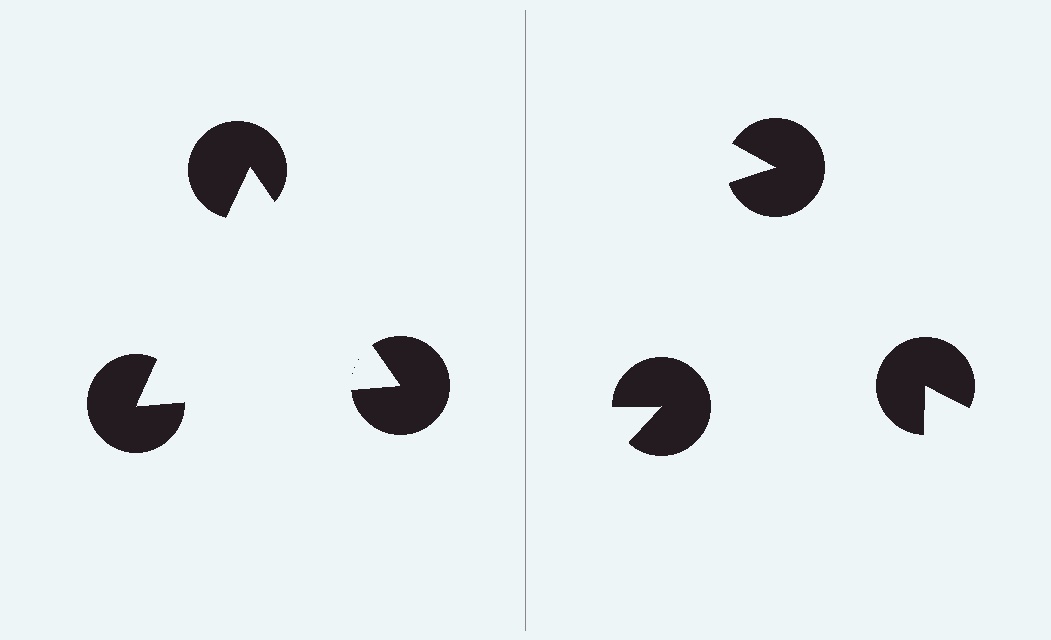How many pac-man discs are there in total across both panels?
6 — 3 on each side.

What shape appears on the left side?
An illusory triangle.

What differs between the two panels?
The pac-man discs are positioned identically on both sides; only the wedge orientations differ. On the left they align to a triangle; on the right they are misaligned.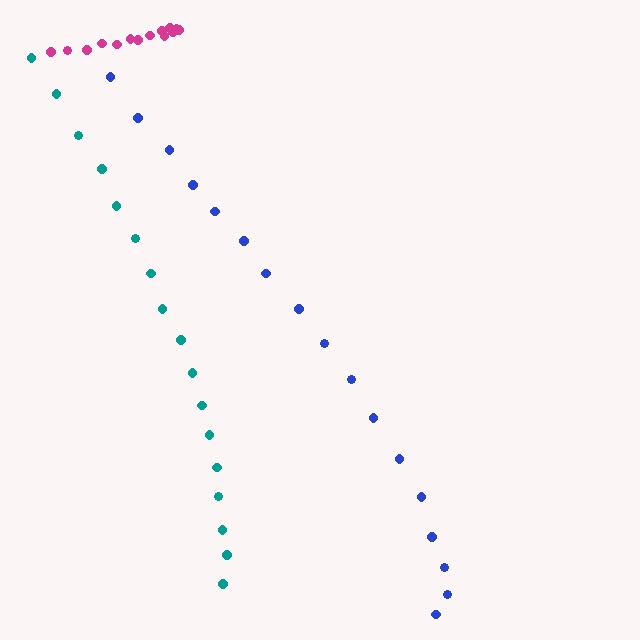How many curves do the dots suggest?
There are 3 distinct paths.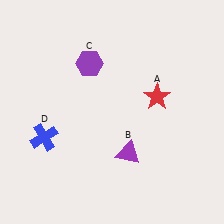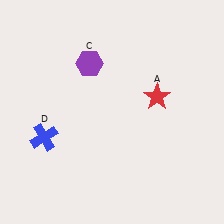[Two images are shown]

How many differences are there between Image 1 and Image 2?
There is 1 difference between the two images.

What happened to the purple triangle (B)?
The purple triangle (B) was removed in Image 2. It was in the bottom-right area of Image 1.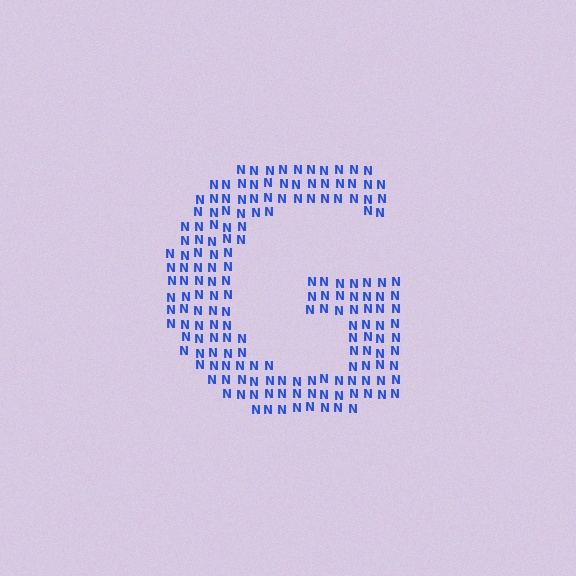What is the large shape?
The large shape is the letter G.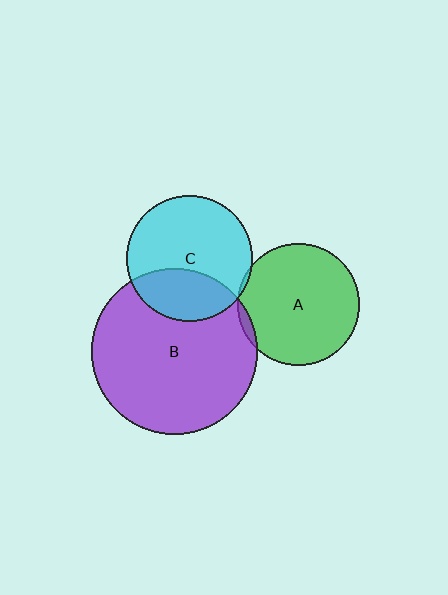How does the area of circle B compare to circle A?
Approximately 1.9 times.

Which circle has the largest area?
Circle B (purple).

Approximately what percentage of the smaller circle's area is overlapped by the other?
Approximately 5%.